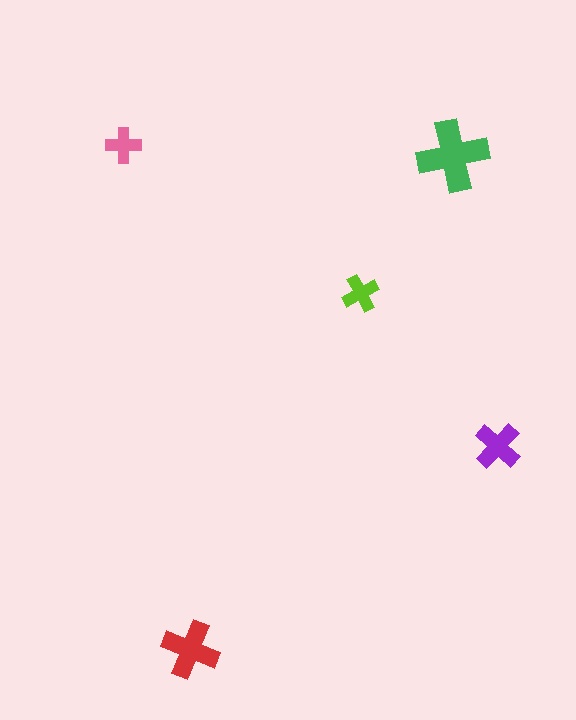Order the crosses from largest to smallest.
the green one, the red one, the purple one, the lime one, the pink one.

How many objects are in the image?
There are 5 objects in the image.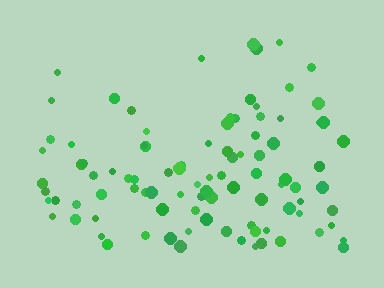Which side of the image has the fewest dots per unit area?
The top.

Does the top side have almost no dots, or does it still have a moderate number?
Still a moderate number, just noticeably fewer than the bottom.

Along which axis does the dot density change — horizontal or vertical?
Vertical.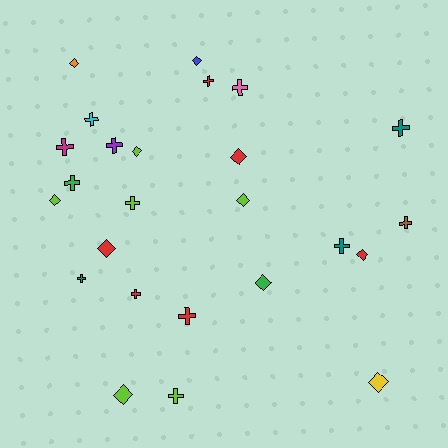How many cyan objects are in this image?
There is 1 cyan object.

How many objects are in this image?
There are 25 objects.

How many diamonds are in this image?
There are 11 diamonds.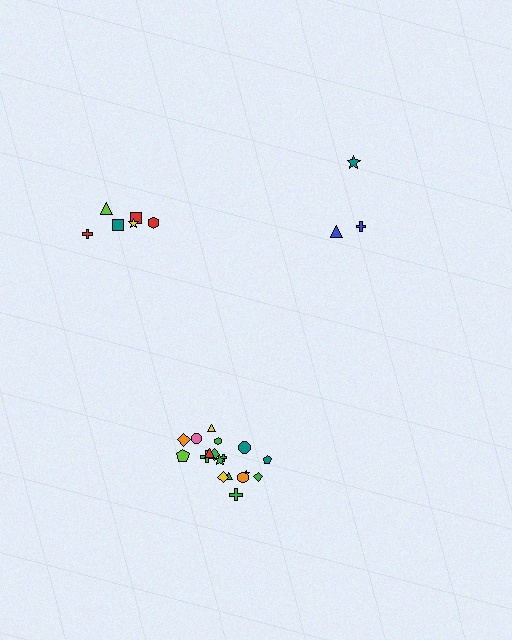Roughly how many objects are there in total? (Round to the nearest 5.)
Roughly 25 objects in total.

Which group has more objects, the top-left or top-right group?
The top-left group.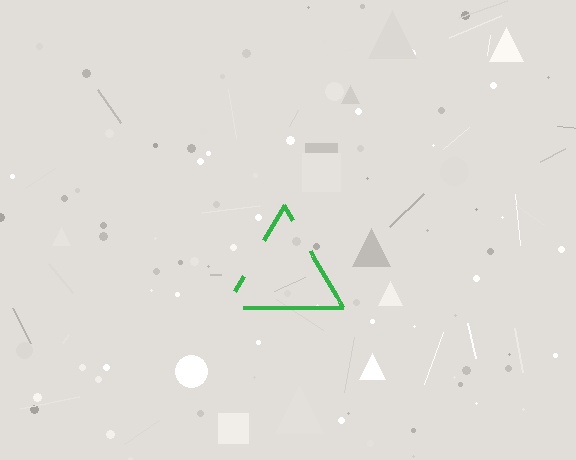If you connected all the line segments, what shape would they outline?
They would outline a triangle.